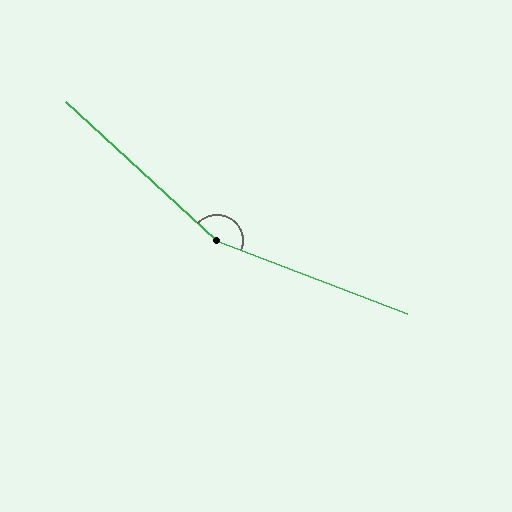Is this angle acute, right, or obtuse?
It is obtuse.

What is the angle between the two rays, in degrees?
Approximately 158 degrees.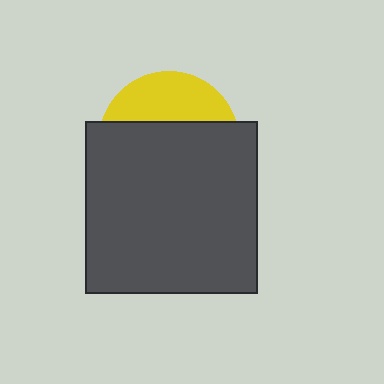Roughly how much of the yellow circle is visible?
A small part of it is visible (roughly 32%).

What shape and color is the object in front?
The object in front is a dark gray square.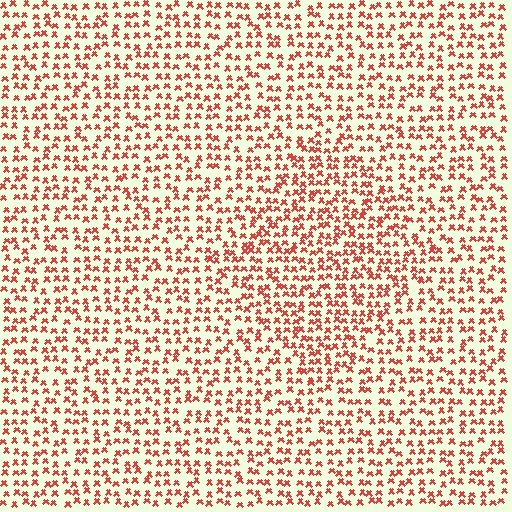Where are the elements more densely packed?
The elements are more densely packed inside the diamond boundary.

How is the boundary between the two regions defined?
The boundary is defined by a change in element density (approximately 1.4x ratio). All elements are the same color, size, and shape.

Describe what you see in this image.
The image contains small red elements arranged at two different densities. A diamond-shaped region is visible where the elements are more densely packed than the surrounding area.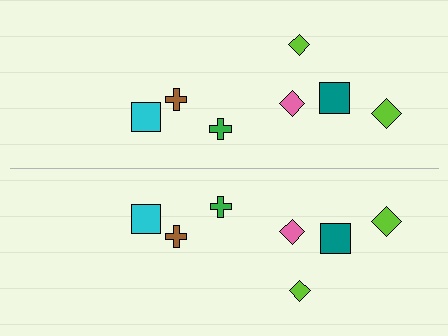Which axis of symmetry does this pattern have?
The pattern has a horizontal axis of symmetry running through the center of the image.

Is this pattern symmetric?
Yes, this pattern has bilateral (reflection) symmetry.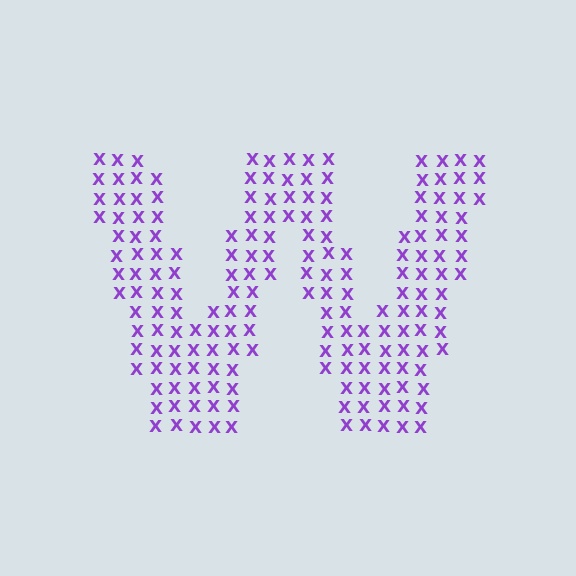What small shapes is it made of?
It is made of small letter X's.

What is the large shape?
The large shape is the letter W.